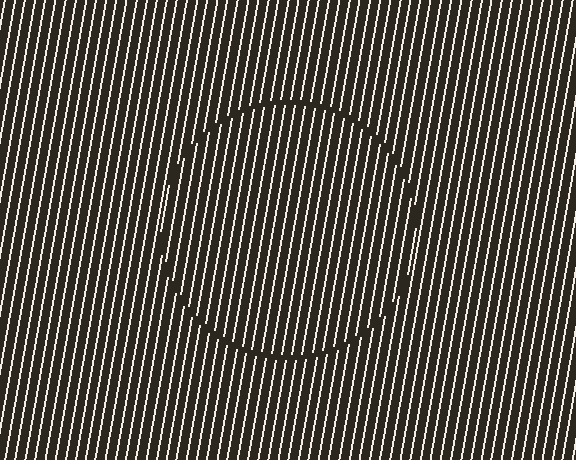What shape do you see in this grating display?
An illusory circle. The interior of the shape contains the same grating, shifted by half a period — the contour is defined by the phase discontinuity where line-ends from the inner and outer gratings abut.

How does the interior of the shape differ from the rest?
The interior of the shape contains the same grating, shifted by half a period — the contour is defined by the phase discontinuity where line-ends from the inner and outer gratings abut.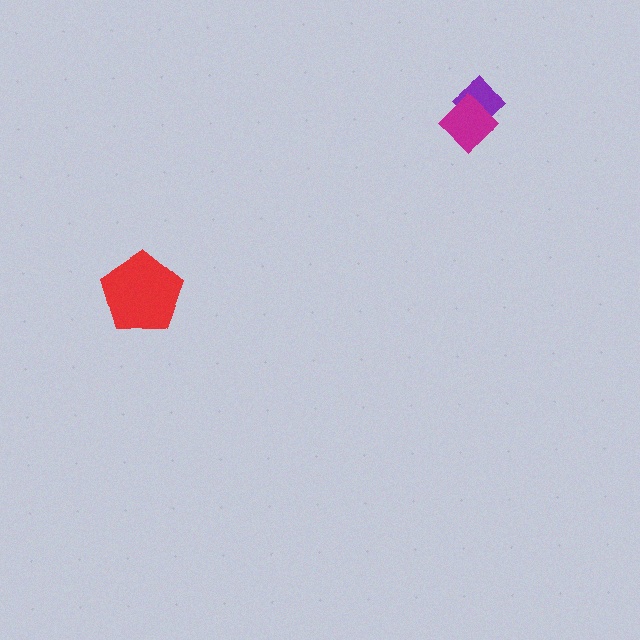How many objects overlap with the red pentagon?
0 objects overlap with the red pentagon.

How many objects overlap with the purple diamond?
1 object overlaps with the purple diamond.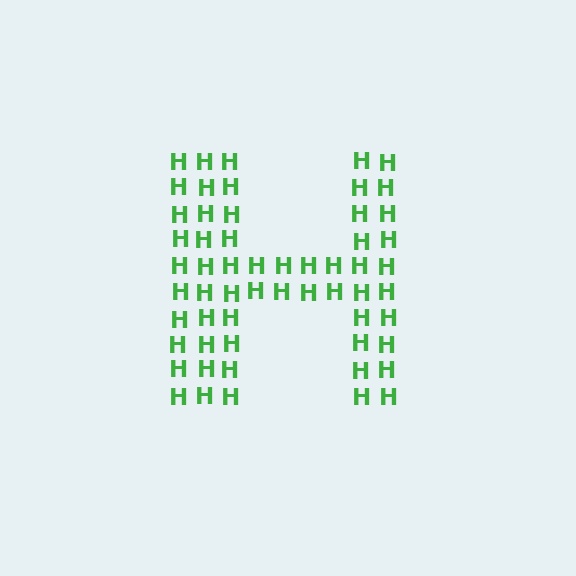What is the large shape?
The large shape is the letter H.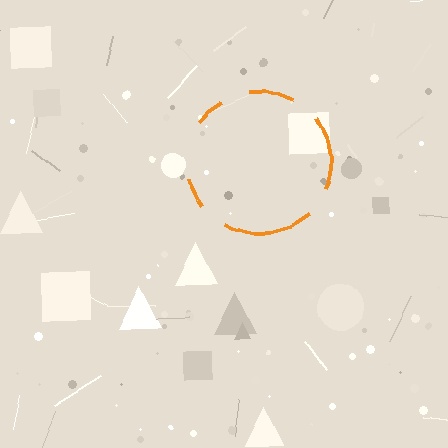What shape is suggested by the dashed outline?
The dashed outline suggests a circle.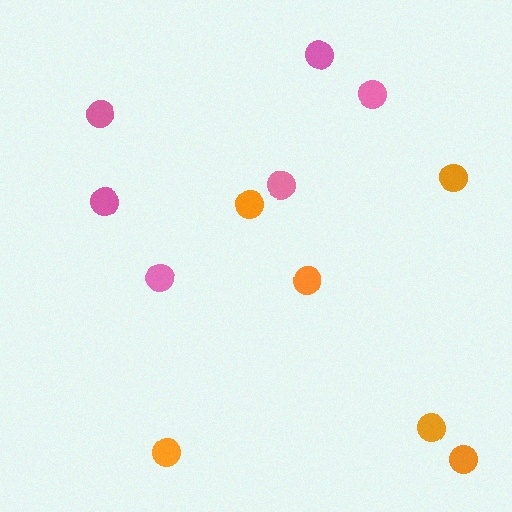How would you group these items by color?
There are 2 groups: one group of pink circles (6) and one group of orange circles (6).